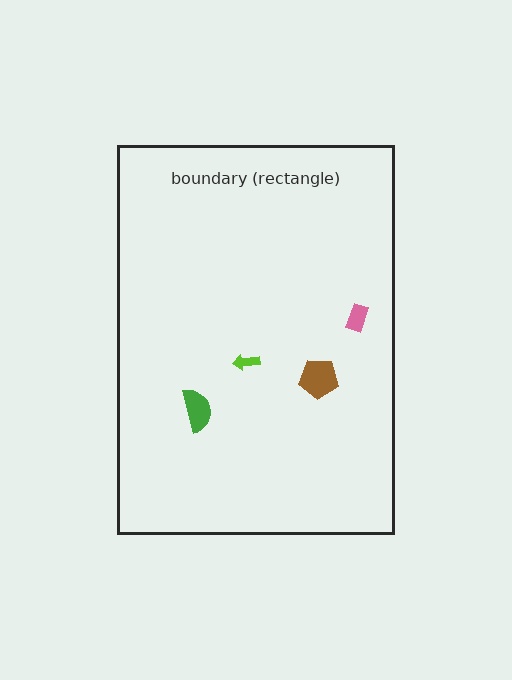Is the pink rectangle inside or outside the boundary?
Inside.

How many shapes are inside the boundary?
4 inside, 0 outside.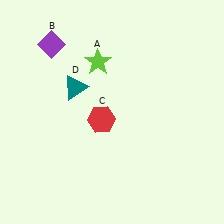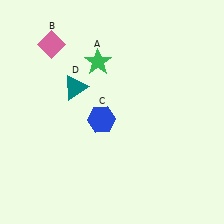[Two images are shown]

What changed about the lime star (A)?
In Image 1, A is lime. In Image 2, it changed to green.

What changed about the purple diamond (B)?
In Image 1, B is purple. In Image 2, it changed to pink.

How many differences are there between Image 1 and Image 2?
There are 3 differences between the two images.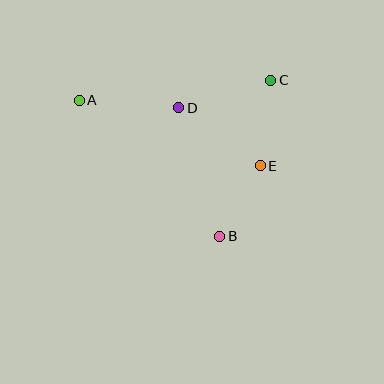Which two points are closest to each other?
Points B and E are closest to each other.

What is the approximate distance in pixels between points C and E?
The distance between C and E is approximately 86 pixels.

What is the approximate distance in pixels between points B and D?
The distance between B and D is approximately 135 pixels.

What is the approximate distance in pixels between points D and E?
The distance between D and E is approximately 100 pixels.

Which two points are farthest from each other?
Points A and B are farthest from each other.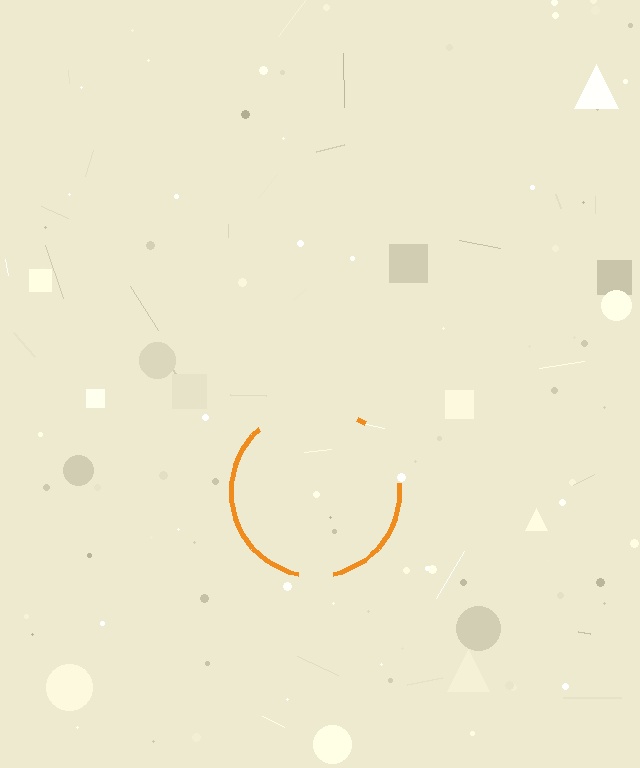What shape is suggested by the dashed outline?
The dashed outline suggests a circle.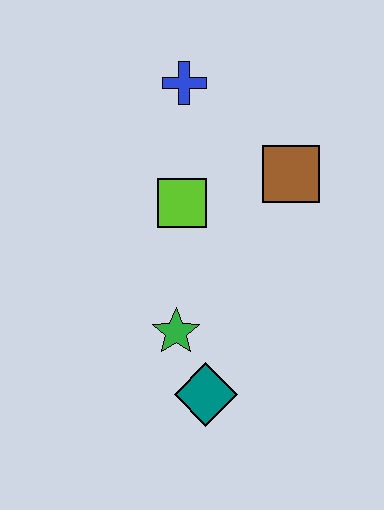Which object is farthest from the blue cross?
The teal diamond is farthest from the blue cross.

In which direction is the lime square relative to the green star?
The lime square is above the green star.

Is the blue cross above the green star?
Yes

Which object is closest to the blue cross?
The lime square is closest to the blue cross.